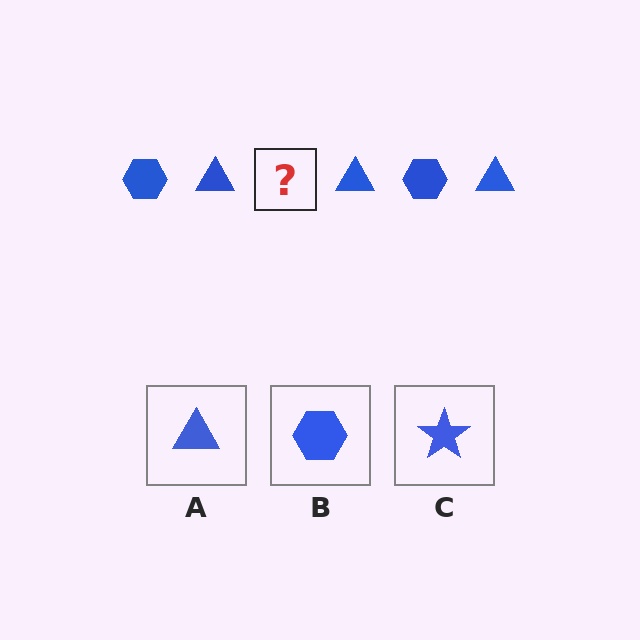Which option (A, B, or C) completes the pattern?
B.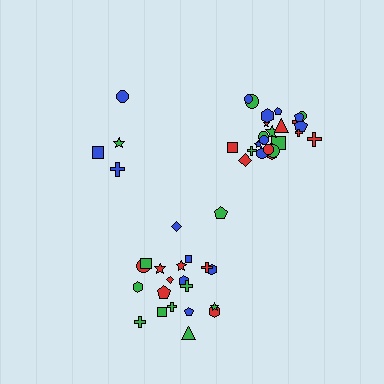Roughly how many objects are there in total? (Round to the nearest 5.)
Roughly 50 objects in total.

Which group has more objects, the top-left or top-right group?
The top-right group.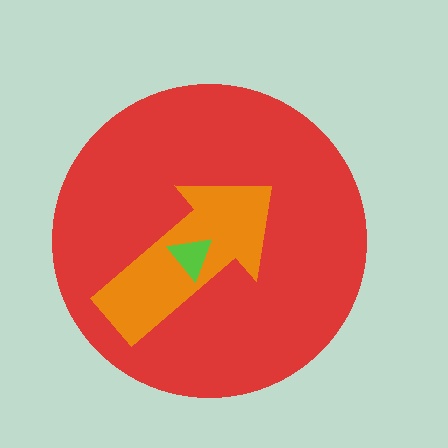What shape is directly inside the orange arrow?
The lime triangle.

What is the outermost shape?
The red circle.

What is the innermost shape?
The lime triangle.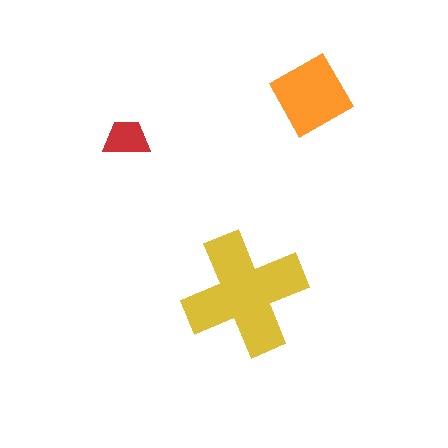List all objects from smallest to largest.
The red trapezoid, the orange diamond, the yellow cross.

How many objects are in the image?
There are 3 objects in the image.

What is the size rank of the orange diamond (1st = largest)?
2nd.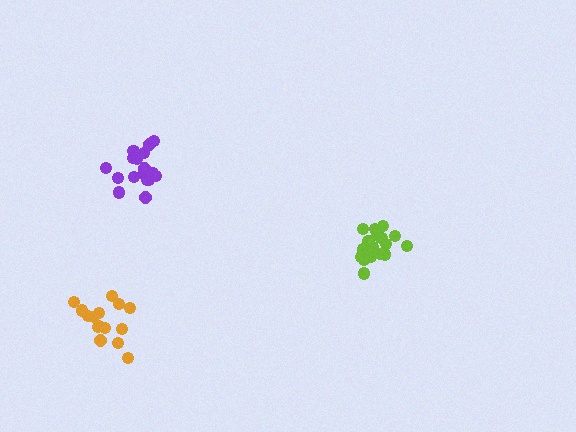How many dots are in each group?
Group 1: 18 dots, Group 2: 15 dots, Group 3: 18 dots (51 total).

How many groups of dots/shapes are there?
There are 3 groups.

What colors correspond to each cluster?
The clusters are colored: purple, orange, lime.